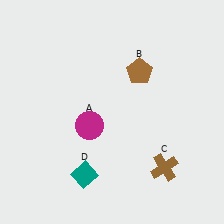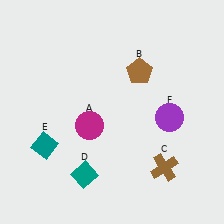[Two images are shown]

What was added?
A teal diamond (E), a purple circle (F) were added in Image 2.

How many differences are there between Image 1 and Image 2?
There are 2 differences between the two images.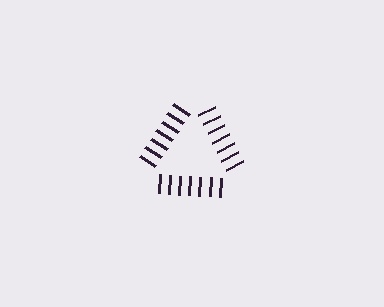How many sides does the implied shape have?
3 sides — the line-ends trace a triangle.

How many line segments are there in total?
21 — 7 along each of the 3 edges.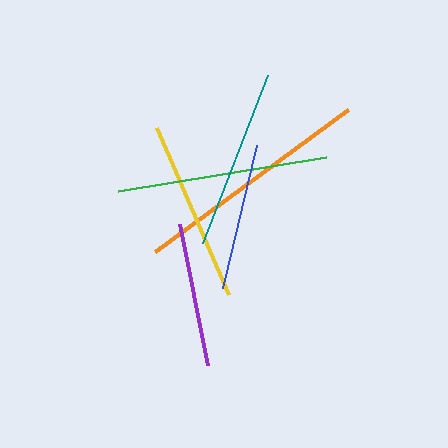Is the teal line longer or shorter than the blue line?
The teal line is longer than the blue line.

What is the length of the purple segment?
The purple segment is approximately 144 pixels long.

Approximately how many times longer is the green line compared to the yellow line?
The green line is approximately 1.2 times the length of the yellow line.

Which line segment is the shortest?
The purple line is the shortest at approximately 144 pixels.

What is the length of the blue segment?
The blue segment is approximately 147 pixels long.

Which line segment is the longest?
The orange line is the longest at approximately 240 pixels.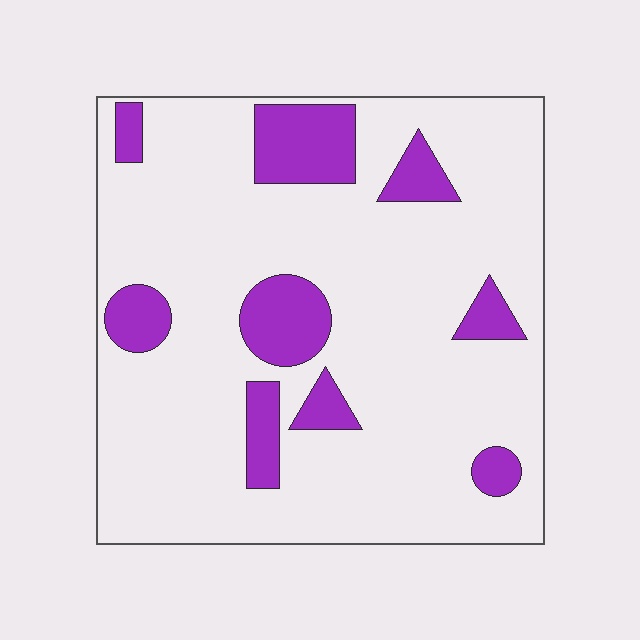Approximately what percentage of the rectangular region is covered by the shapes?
Approximately 15%.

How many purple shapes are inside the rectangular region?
9.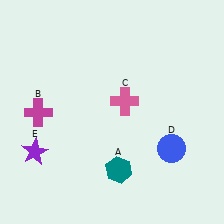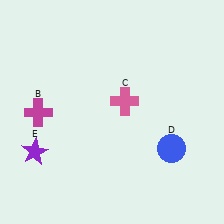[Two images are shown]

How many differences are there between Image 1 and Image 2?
There is 1 difference between the two images.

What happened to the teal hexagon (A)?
The teal hexagon (A) was removed in Image 2. It was in the bottom-right area of Image 1.